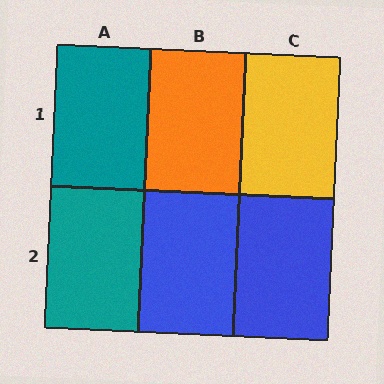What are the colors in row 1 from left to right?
Teal, orange, yellow.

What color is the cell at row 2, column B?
Blue.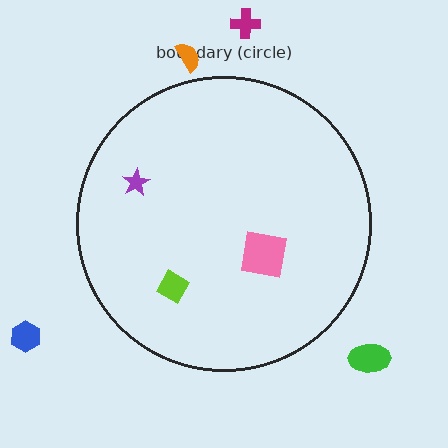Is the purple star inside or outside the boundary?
Inside.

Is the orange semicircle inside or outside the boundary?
Outside.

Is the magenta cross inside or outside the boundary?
Outside.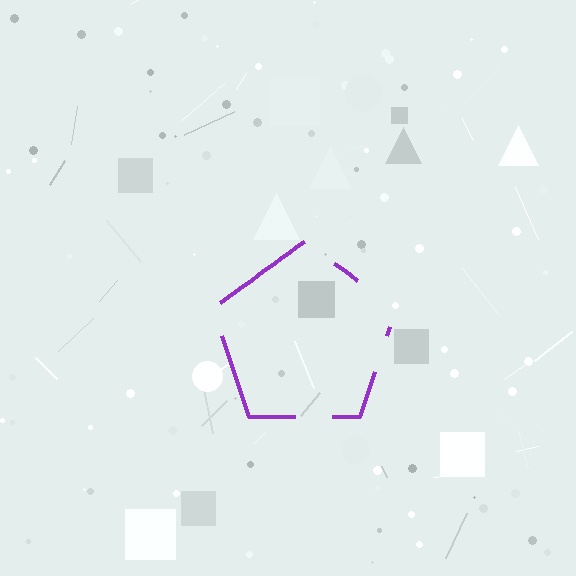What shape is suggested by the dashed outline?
The dashed outline suggests a pentagon.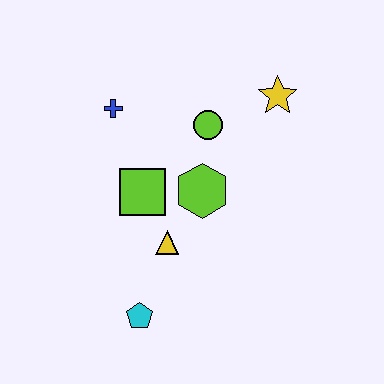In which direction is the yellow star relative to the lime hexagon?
The yellow star is above the lime hexagon.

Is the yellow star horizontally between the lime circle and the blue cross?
No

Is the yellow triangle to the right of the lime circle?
No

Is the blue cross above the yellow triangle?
Yes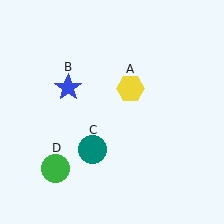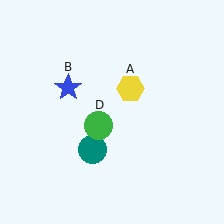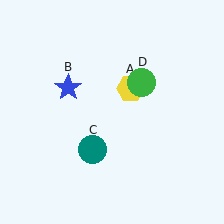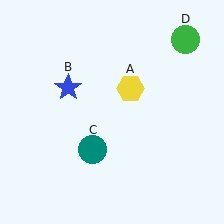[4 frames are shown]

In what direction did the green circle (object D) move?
The green circle (object D) moved up and to the right.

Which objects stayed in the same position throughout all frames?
Yellow hexagon (object A) and blue star (object B) and teal circle (object C) remained stationary.